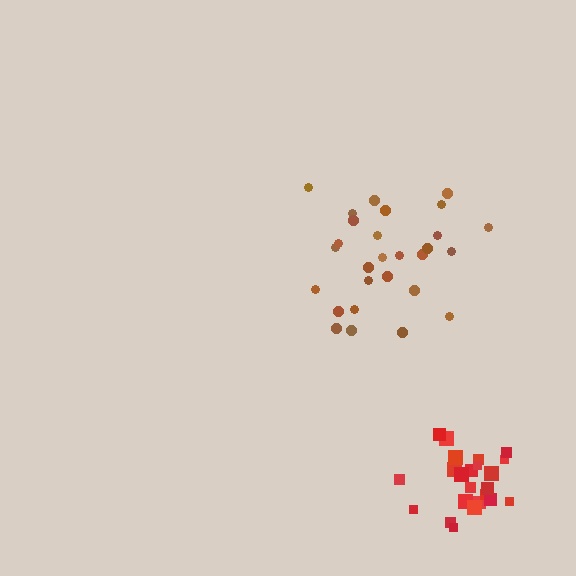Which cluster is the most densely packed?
Red.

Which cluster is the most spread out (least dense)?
Brown.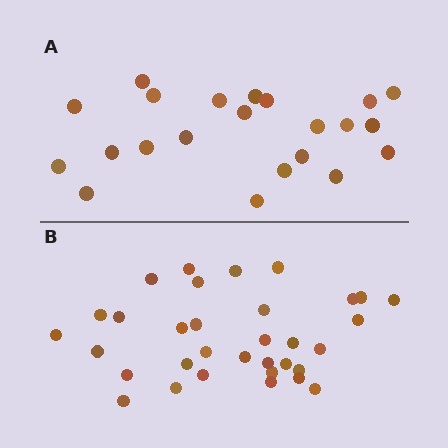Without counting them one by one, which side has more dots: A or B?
Region B (the bottom region) has more dots.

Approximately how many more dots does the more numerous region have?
Region B has roughly 12 or so more dots than region A.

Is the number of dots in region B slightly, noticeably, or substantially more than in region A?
Region B has substantially more. The ratio is roughly 1.5 to 1.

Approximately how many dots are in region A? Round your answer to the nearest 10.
About 20 dots. (The exact count is 22, which rounds to 20.)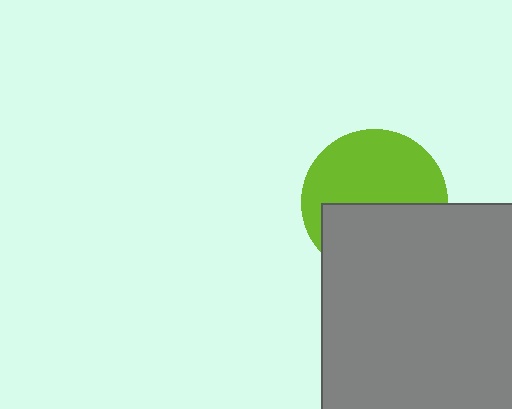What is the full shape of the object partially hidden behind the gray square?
The partially hidden object is a lime circle.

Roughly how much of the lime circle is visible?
About half of it is visible (roughly 55%).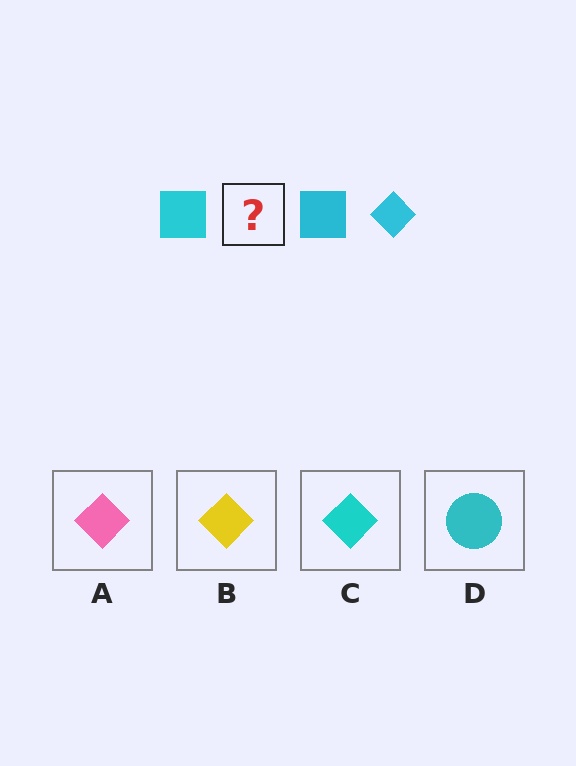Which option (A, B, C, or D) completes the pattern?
C.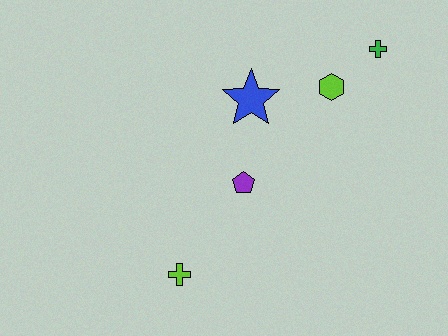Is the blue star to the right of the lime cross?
Yes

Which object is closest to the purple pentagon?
The blue star is closest to the purple pentagon.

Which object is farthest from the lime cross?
The green cross is farthest from the lime cross.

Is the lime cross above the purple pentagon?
No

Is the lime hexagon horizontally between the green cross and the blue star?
Yes